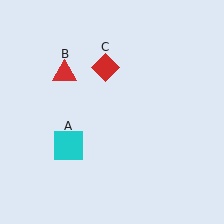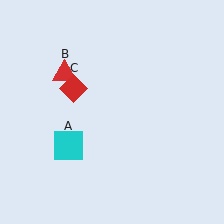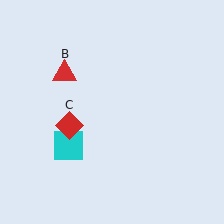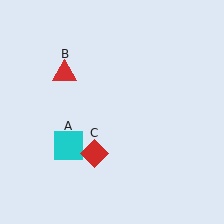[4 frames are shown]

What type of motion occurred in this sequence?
The red diamond (object C) rotated counterclockwise around the center of the scene.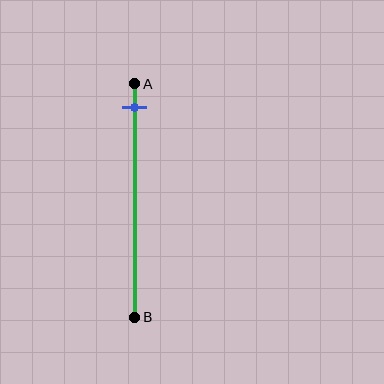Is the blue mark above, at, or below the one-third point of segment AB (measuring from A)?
The blue mark is above the one-third point of segment AB.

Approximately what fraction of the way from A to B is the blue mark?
The blue mark is approximately 10% of the way from A to B.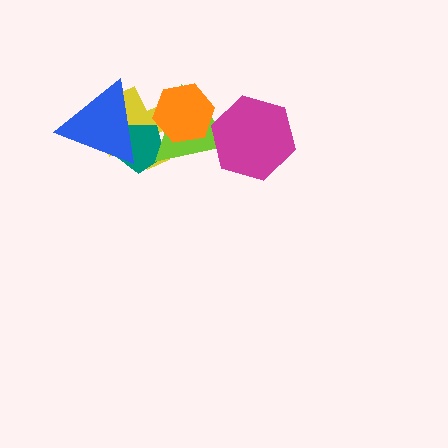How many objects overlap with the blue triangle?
2 objects overlap with the blue triangle.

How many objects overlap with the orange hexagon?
2 objects overlap with the orange hexagon.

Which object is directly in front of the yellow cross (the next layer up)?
The teal pentagon is directly in front of the yellow cross.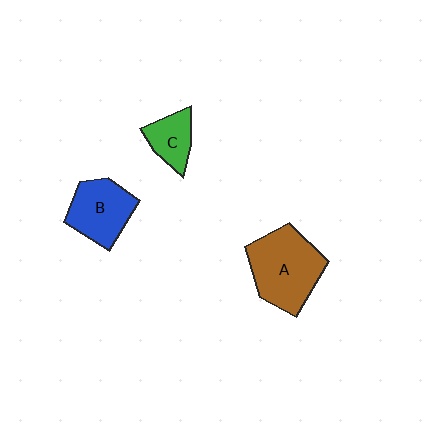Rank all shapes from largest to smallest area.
From largest to smallest: A (brown), B (blue), C (green).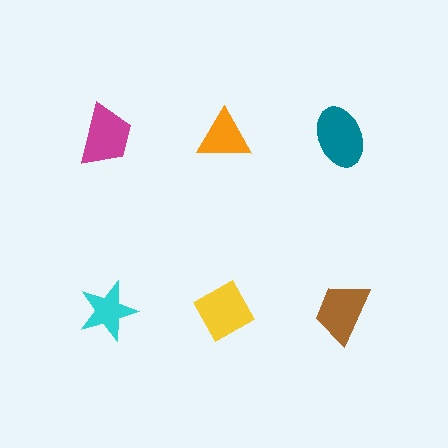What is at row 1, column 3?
A teal ellipse.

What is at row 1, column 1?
A magenta trapezoid.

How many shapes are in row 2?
3 shapes.